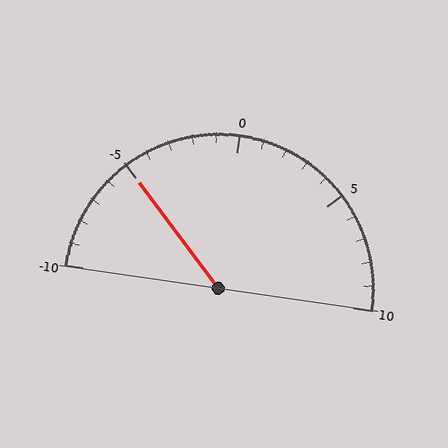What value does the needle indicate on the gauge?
The needle indicates approximately -5.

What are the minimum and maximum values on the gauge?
The gauge ranges from -10 to 10.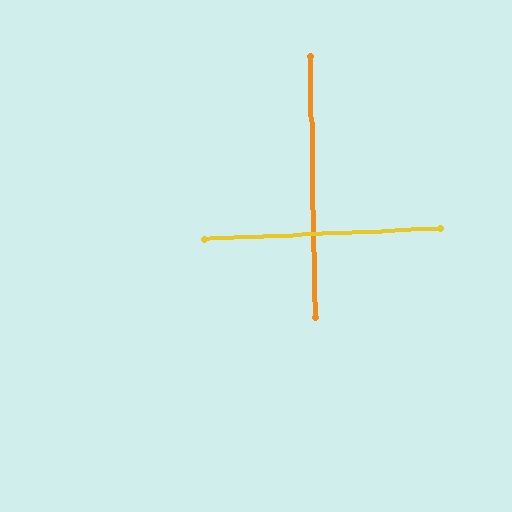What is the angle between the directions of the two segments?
Approximately 88 degrees.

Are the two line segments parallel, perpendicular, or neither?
Perpendicular — they meet at approximately 88°.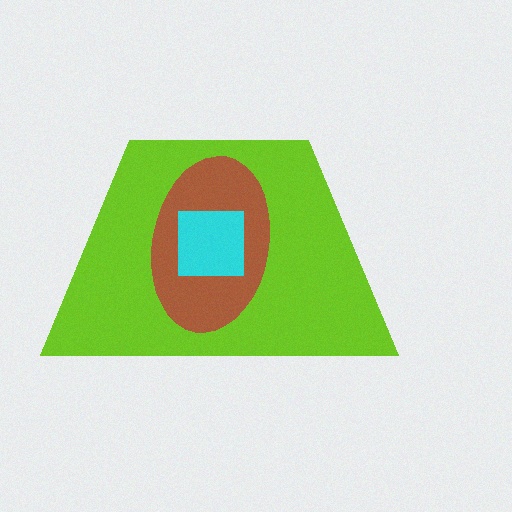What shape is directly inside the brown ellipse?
The cyan square.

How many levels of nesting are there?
3.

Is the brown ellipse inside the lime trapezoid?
Yes.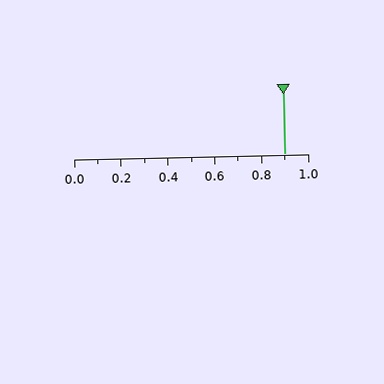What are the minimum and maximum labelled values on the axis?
The axis runs from 0.0 to 1.0.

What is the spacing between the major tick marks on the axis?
The major ticks are spaced 0.2 apart.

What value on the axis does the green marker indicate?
The marker indicates approximately 0.9.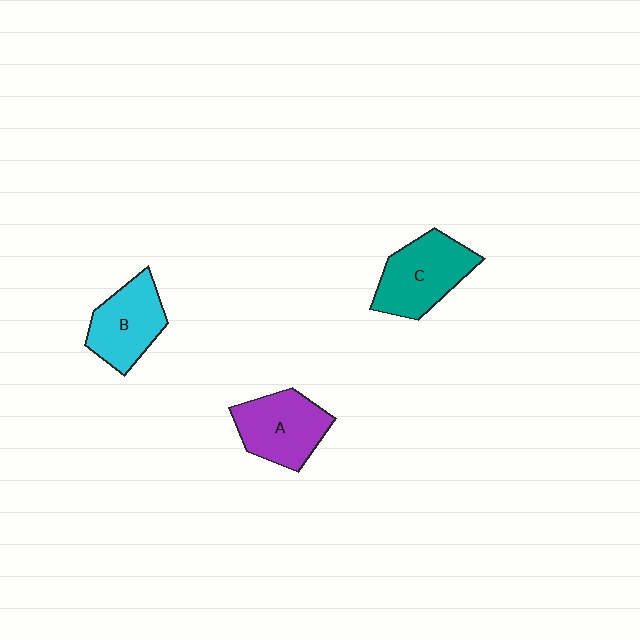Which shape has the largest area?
Shape C (teal).